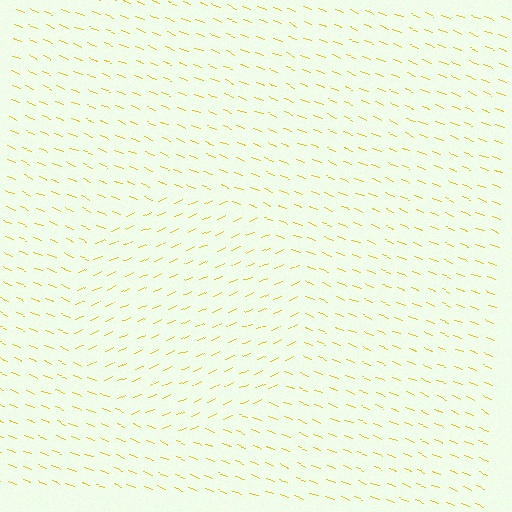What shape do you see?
I see a circle.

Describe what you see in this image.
The image is filled with small yellow line segments. A circle region in the image has lines oriented differently from the surrounding lines, creating a visible texture boundary.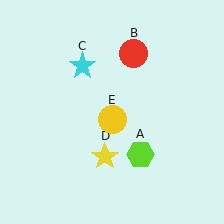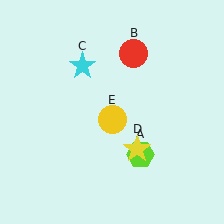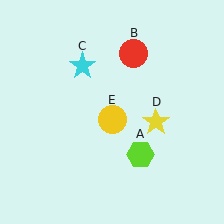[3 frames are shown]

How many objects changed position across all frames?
1 object changed position: yellow star (object D).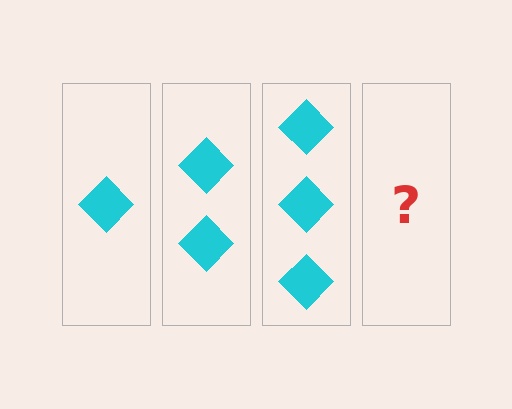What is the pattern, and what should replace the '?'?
The pattern is that each step adds one more diamond. The '?' should be 4 diamonds.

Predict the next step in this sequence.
The next step is 4 diamonds.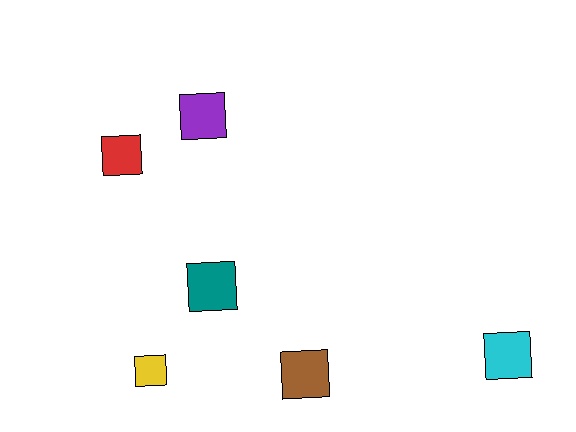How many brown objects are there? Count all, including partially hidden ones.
There is 1 brown object.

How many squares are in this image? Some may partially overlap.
There are 6 squares.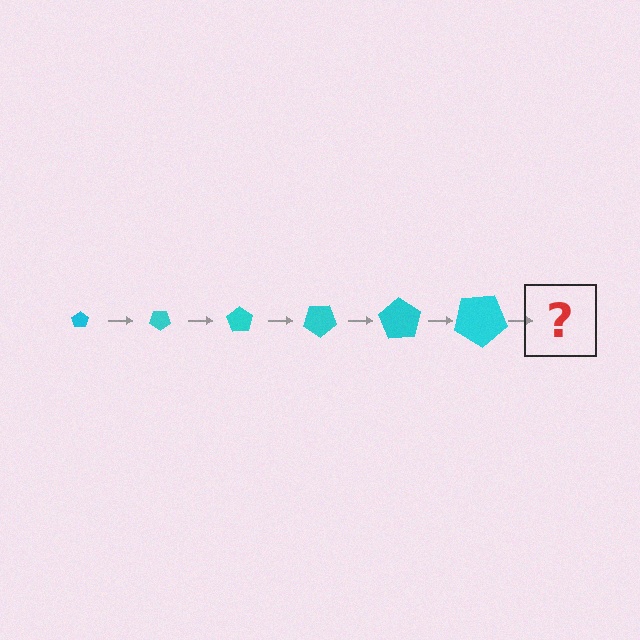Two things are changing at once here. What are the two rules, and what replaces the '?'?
The two rules are that the pentagon grows larger each step and it rotates 35 degrees each step. The '?' should be a pentagon, larger than the previous one and rotated 210 degrees from the start.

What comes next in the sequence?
The next element should be a pentagon, larger than the previous one and rotated 210 degrees from the start.